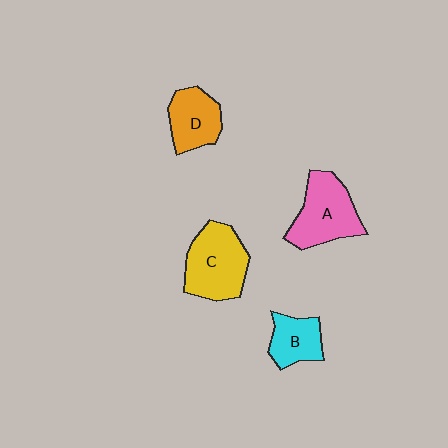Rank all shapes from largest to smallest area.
From largest to smallest: C (yellow), A (pink), D (orange), B (cyan).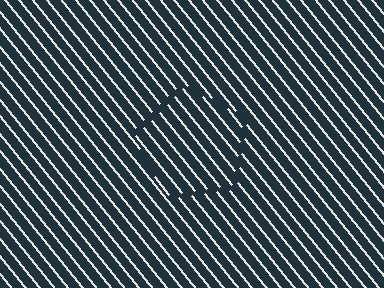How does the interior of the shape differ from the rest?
The interior of the shape contains the same grating, shifted by half a period — the contour is defined by the phase discontinuity where line-ends from the inner and outer gratings abut.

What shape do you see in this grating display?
An illusory pentagon. The interior of the shape contains the same grating, shifted by half a period — the contour is defined by the phase discontinuity where line-ends from the inner and outer gratings abut.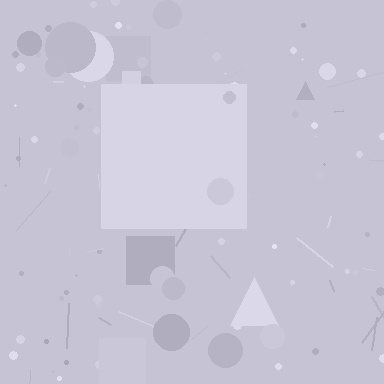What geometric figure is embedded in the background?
A square is embedded in the background.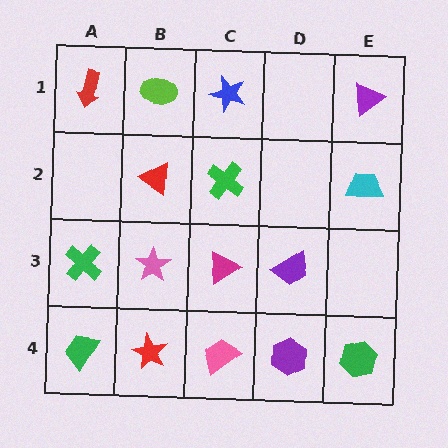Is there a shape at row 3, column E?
No, that cell is empty.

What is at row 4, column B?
A red star.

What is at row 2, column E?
A cyan trapezoid.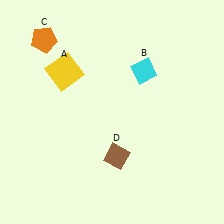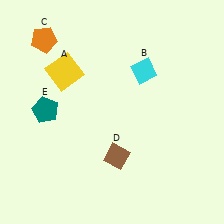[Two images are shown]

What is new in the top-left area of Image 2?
A teal pentagon (E) was added in the top-left area of Image 2.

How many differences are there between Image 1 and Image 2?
There is 1 difference between the two images.